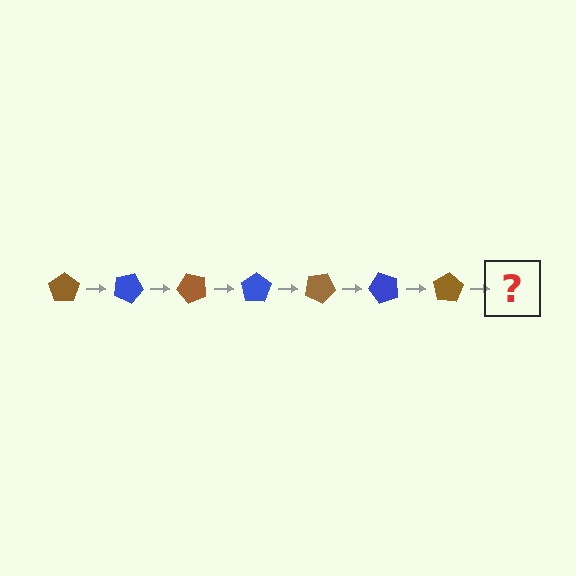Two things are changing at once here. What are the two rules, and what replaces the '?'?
The two rules are that it rotates 25 degrees each step and the color cycles through brown and blue. The '?' should be a blue pentagon, rotated 175 degrees from the start.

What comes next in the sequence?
The next element should be a blue pentagon, rotated 175 degrees from the start.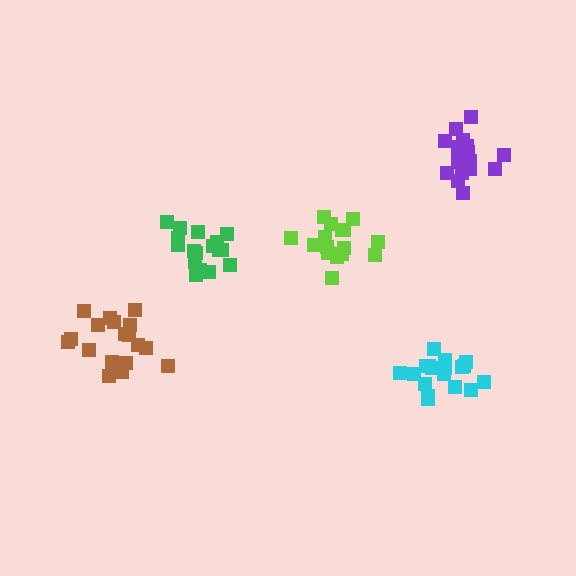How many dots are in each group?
Group 1: 18 dots, Group 2: 18 dots, Group 3: 17 dots, Group 4: 18 dots, Group 5: 19 dots (90 total).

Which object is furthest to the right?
The purple cluster is rightmost.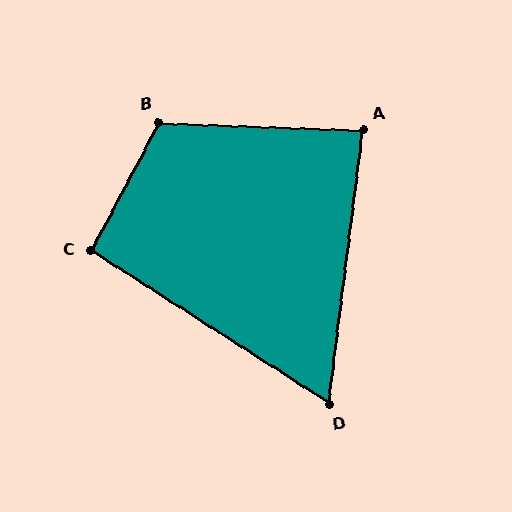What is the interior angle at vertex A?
Approximately 85 degrees (approximately right).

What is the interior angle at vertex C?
Approximately 95 degrees (approximately right).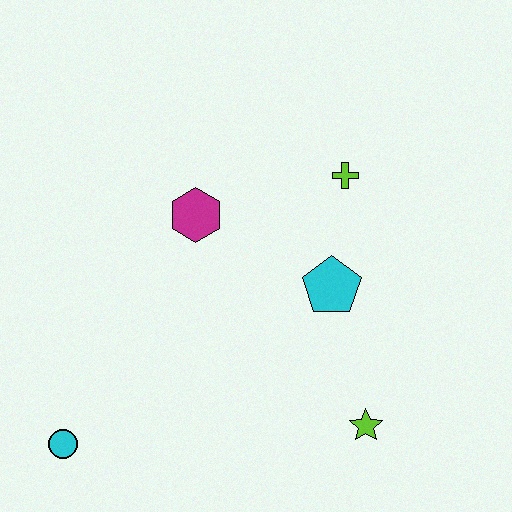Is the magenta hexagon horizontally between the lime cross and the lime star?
No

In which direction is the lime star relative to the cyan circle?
The lime star is to the right of the cyan circle.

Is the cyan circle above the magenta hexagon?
No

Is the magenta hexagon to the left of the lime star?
Yes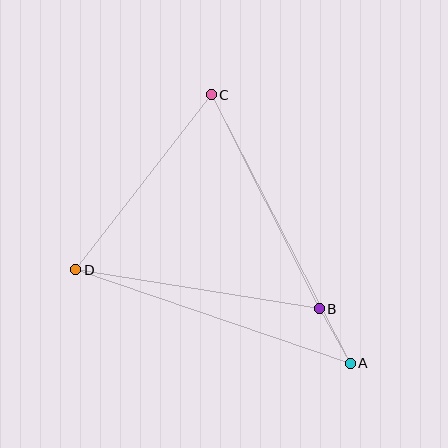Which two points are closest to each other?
Points A and B are closest to each other.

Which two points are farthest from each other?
Points A and C are farthest from each other.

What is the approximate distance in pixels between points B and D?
The distance between B and D is approximately 247 pixels.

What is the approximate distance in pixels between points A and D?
The distance between A and D is approximately 290 pixels.